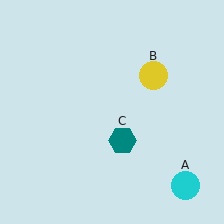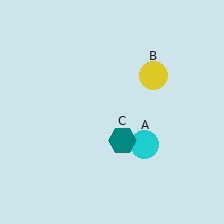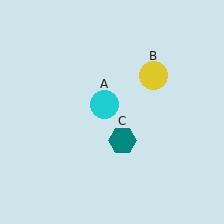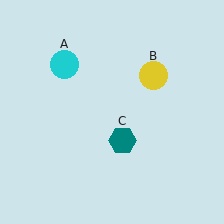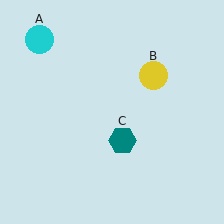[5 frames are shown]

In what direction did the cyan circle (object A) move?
The cyan circle (object A) moved up and to the left.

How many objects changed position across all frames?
1 object changed position: cyan circle (object A).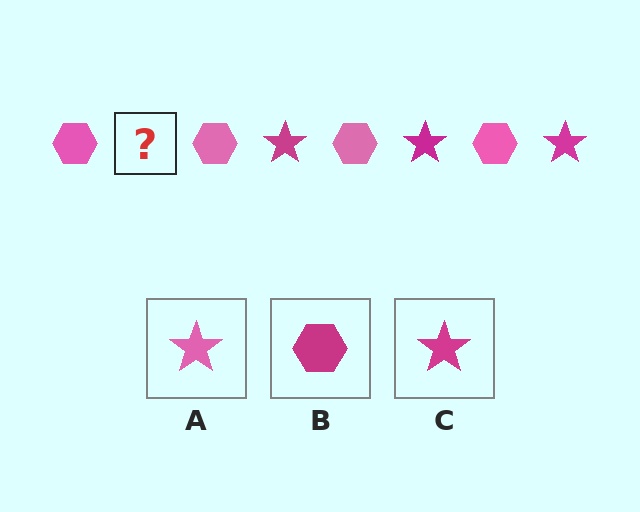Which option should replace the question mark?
Option C.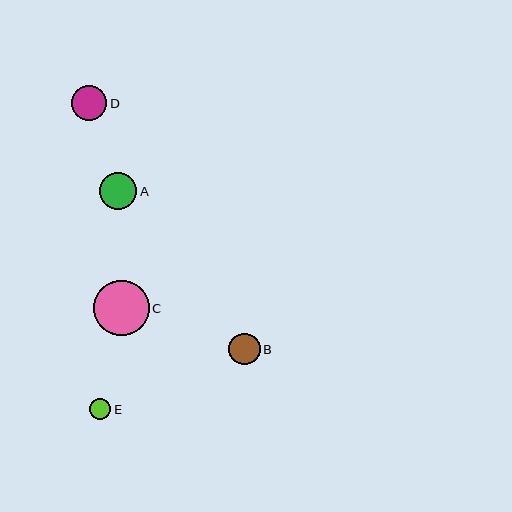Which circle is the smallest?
Circle E is the smallest with a size of approximately 21 pixels.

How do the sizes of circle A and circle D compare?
Circle A and circle D are approximately the same size.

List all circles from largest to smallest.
From largest to smallest: C, A, D, B, E.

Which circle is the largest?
Circle C is the largest with a size of approximately 56 pixels.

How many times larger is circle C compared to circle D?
Circle C is approximately 1.6 times the size of circle D.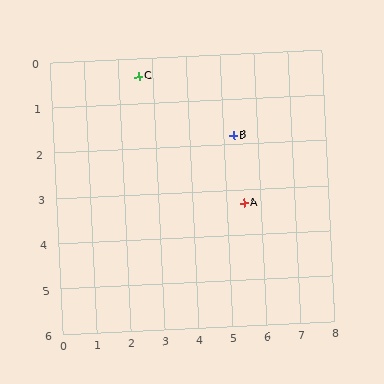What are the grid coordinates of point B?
Point B is at approximately (5.3, 1.8).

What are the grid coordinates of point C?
Point C is at approximately (2.6, 0.4).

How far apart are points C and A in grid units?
Points C and A are about 4.1 grid units apart.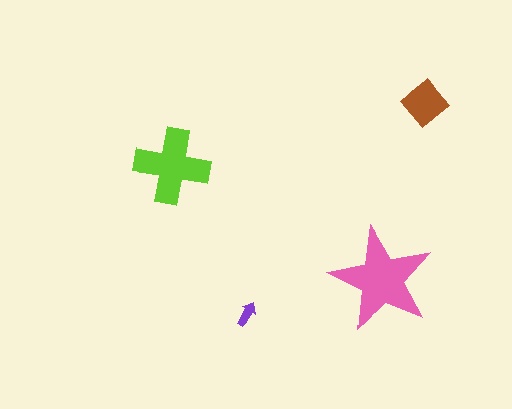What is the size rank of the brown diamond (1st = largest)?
3rd.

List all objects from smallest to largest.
The purple arrow, the brown diamond, the lime cross, the pink star.